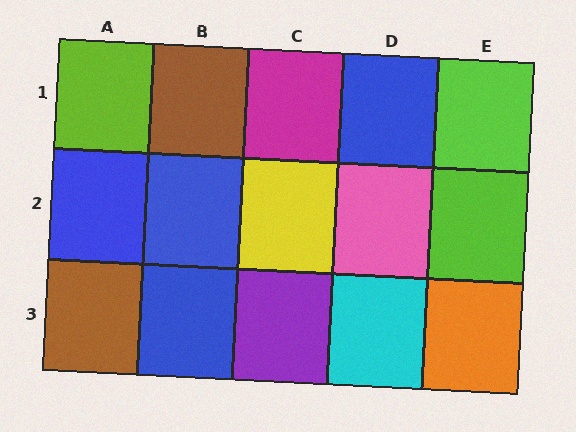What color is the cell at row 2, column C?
Yellow.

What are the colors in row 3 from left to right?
Brown, blue, purple, cyan, orange.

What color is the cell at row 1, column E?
Lime.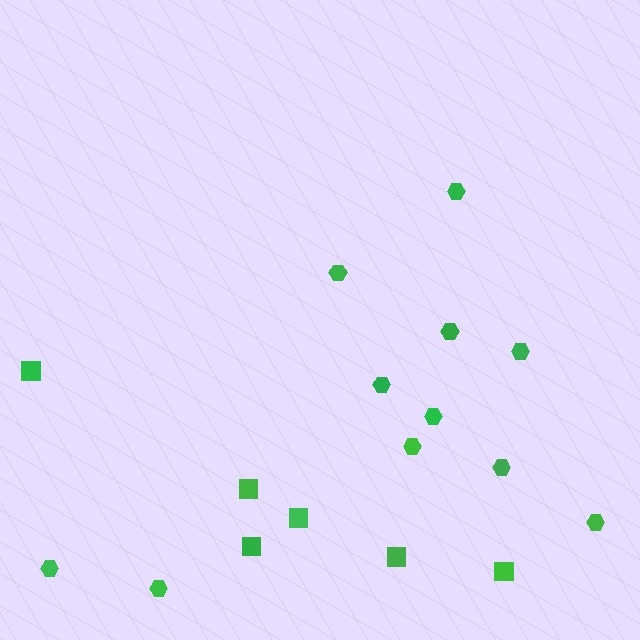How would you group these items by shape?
There are 2 groups: one group of hexagons (11) and one group of squares (6).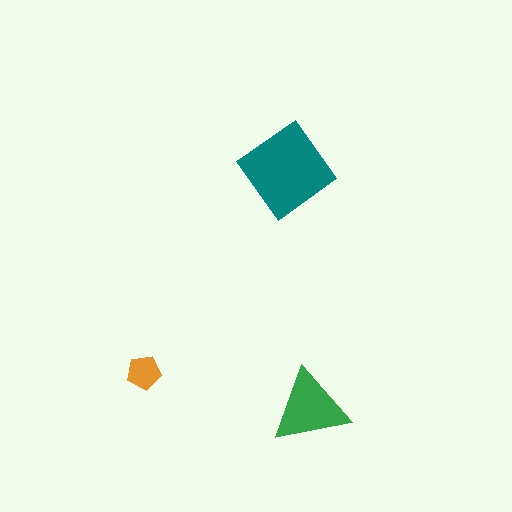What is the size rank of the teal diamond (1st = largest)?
1st.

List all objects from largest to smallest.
The teal diamond, the green triangle, the orange pentagon.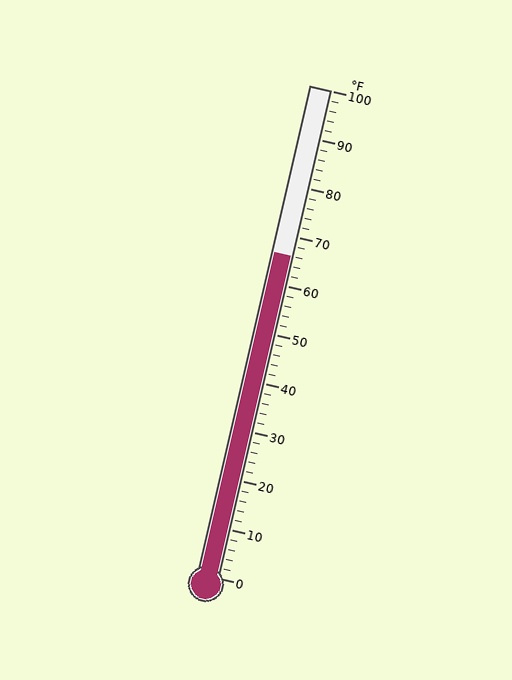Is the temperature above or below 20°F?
The temperature is above 20°F.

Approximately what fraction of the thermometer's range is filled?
The thermometer is filled to approximately 65% of its range.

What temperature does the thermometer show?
The thermometer shows approximately 66°F.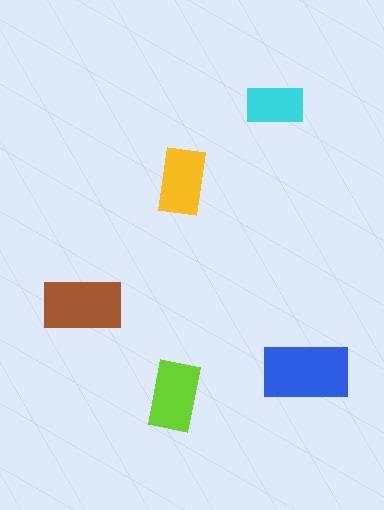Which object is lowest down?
The lime rectangle is bottommost.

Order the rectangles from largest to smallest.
the blue one, the brown one, the lime one, the yellow one, the cyan one.